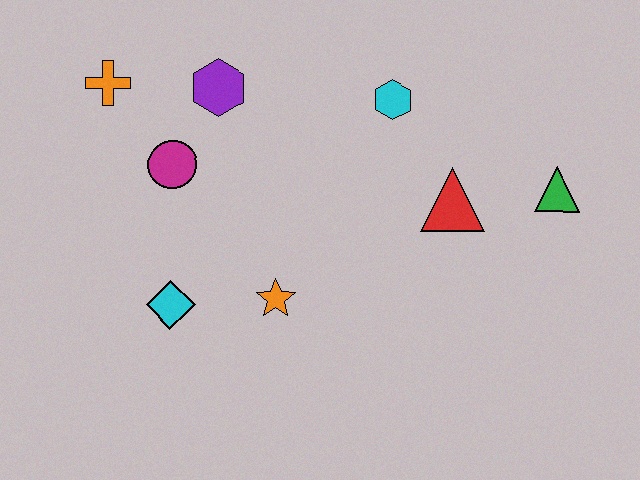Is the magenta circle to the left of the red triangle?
Yes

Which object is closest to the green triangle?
The red triangle is closest to the green triangle.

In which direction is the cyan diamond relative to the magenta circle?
The cyan diamond is below the magenta circle.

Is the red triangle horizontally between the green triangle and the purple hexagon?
Yes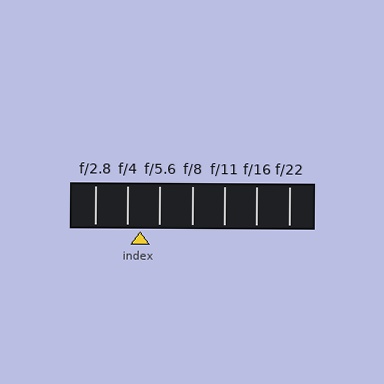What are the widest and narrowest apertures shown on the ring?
The widest aperture shown is f/2.8 and the narrowest is f/22.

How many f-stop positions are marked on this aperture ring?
There are 7 f-stop positions marked.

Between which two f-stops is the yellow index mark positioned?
The index mark is between f/4 and f/5.6.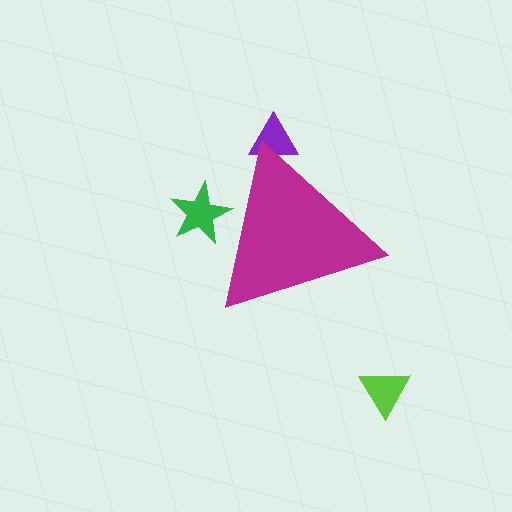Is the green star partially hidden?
Yes, the green star is partially hidden behind the magenta triangle.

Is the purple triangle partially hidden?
Yes, the purple triangle is partially hidden behind the magenta triangle.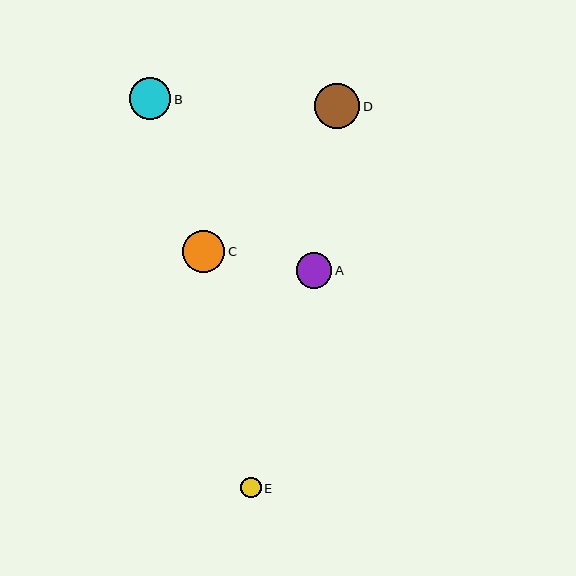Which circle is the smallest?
Circle E is the smallest with a size of approximately 20 pixels.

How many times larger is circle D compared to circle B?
Circle D is approximately 1.1 times the size of circle B.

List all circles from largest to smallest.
From largest to smallest: D, C, B, A, E.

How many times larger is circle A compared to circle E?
Circle A is approximately 1.7 times the size of circle E.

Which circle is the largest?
Circle D is the largest with a size of approximately 45 pixels.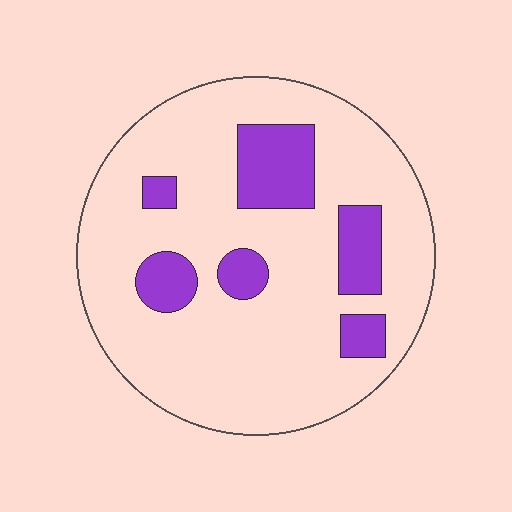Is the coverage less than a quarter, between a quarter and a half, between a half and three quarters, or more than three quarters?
Less than a quarter.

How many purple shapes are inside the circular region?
6.